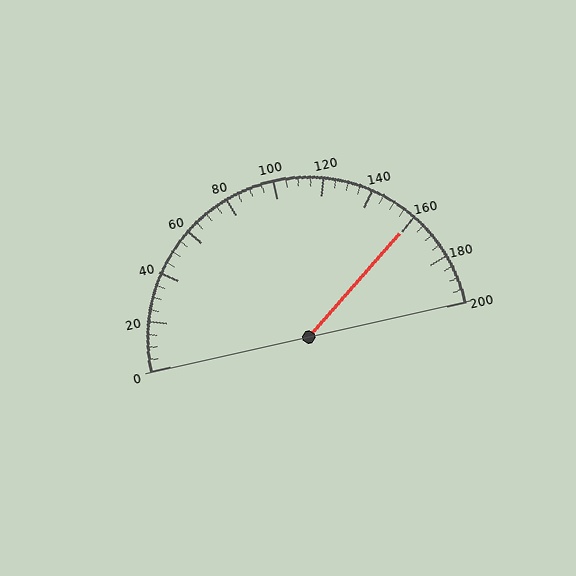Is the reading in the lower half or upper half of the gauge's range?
The reading is in the upper half of the range (0 to 200).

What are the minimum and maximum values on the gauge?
The gauge ranges from 0 to 200.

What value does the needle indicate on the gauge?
The needle indicates approximately 160.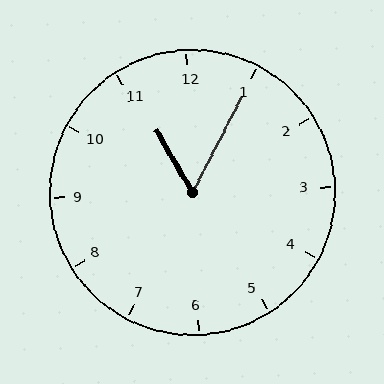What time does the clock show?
11:05.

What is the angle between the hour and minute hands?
Approximately 58 degrees.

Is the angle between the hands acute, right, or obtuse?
It is acute.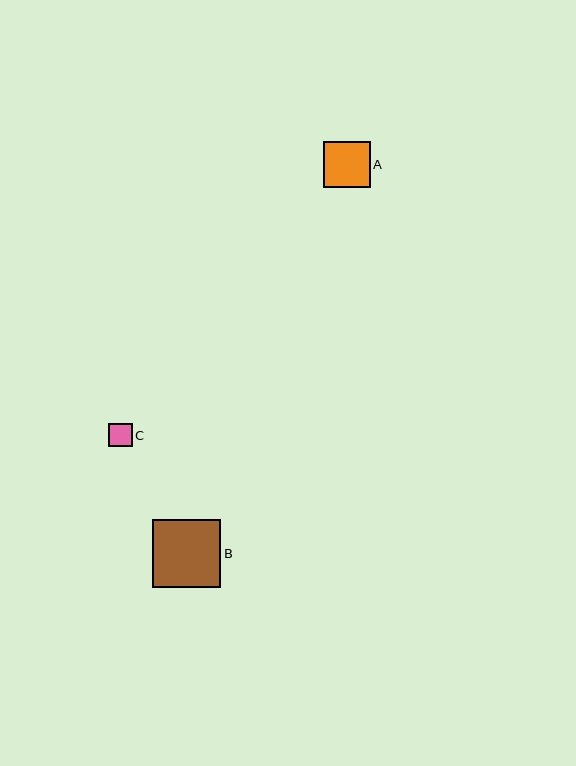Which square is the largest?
Square B is the largest with a size of approximately 68 pixels.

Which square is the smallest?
Square C is the smallest with a size of approximately 24 pixels.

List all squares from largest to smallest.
From largest to smallest: B, A, C.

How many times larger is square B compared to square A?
Square B is approximately 1.5 times the size of square A.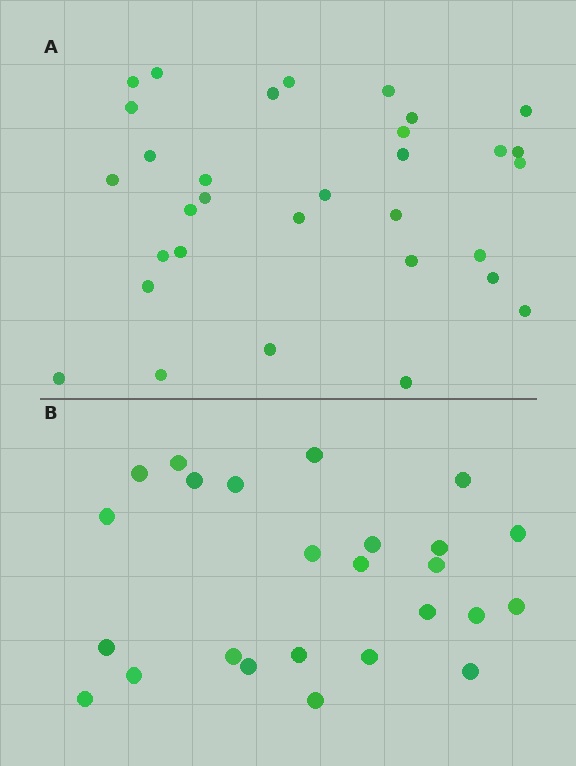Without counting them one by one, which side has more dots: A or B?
Region A (the top region) has more dots.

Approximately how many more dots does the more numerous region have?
Region A has roughly 8 or so more dots than region B.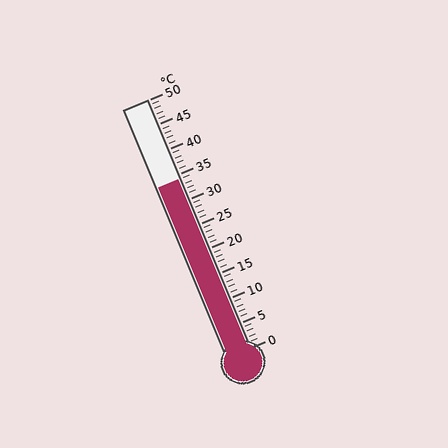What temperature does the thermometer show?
The thermometer shows approximately 34°C.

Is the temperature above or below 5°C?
The temperature is above 5°C.